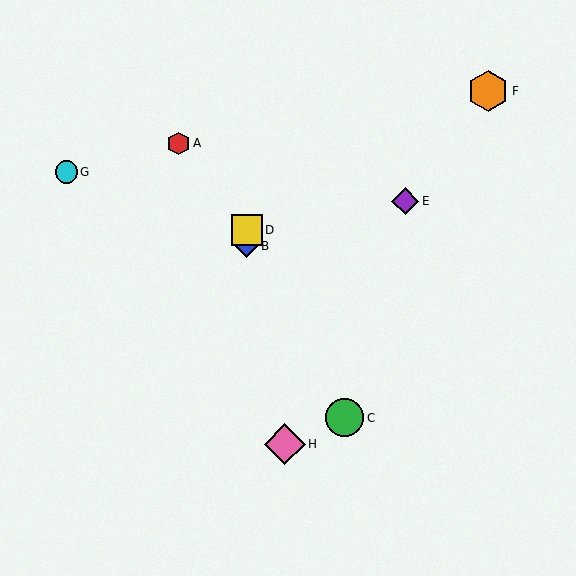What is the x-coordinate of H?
Object H is at x≈285.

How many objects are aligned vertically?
2 objects (B, D) are aligned vertically.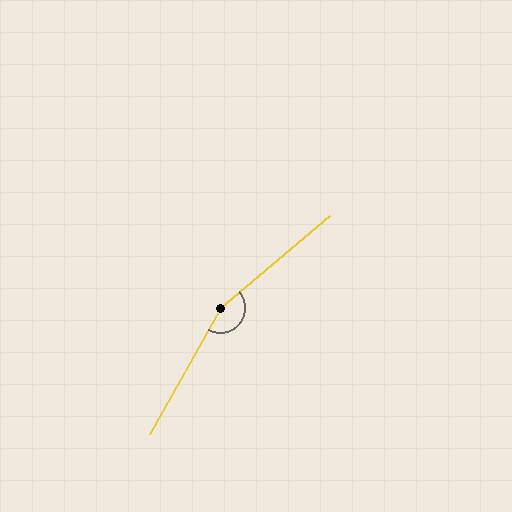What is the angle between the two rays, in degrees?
Approximately 159 degrees.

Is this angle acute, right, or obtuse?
It is obtuse.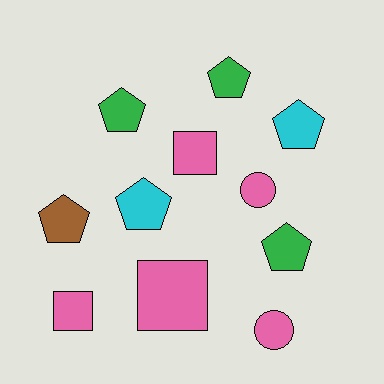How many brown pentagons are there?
There is 1 brown pentagon.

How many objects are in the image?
There are 11 objects.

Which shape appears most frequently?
Pentagon, with 6 objects.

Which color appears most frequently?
Pink, with 5 objects.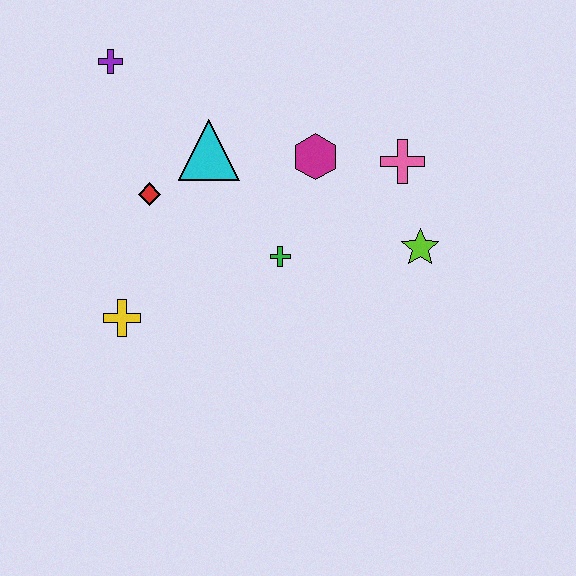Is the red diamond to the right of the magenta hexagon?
No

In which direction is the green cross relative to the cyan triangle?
The green cross is below the cyan triangle.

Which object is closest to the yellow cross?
The red diamond is closest to the yellow cross.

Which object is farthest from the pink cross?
The yellow cross is farthest from the pink cross.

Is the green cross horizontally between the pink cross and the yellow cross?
Yes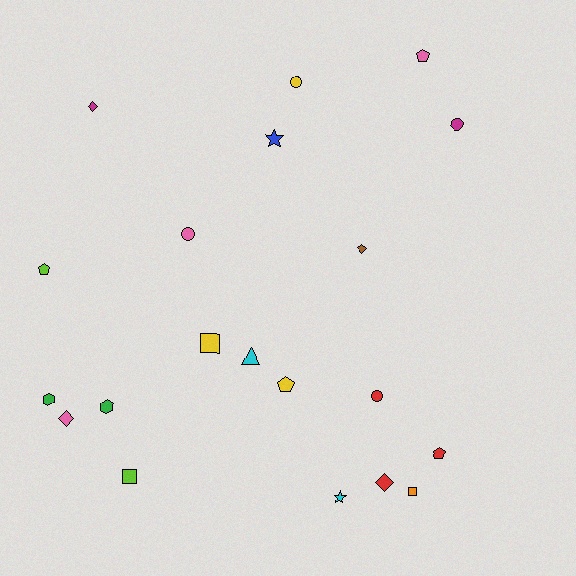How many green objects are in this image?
There are 2 green objects.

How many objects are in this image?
There are 20 objects.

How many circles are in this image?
There are 4 circles.